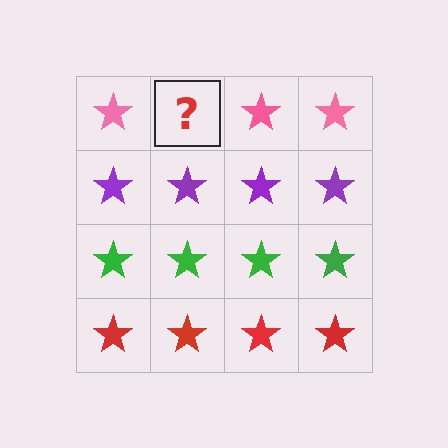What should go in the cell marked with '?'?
The missing cell should contain a pink star.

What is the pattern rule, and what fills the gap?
The rule is that each row has a consistent color. The gap should be filled with a pink star.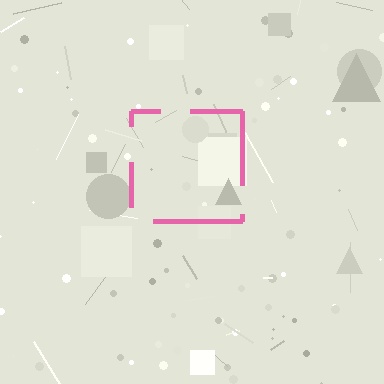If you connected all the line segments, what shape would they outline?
They would outline a square.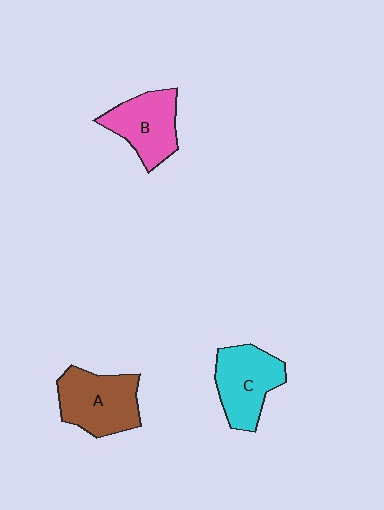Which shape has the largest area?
Shape A (brown).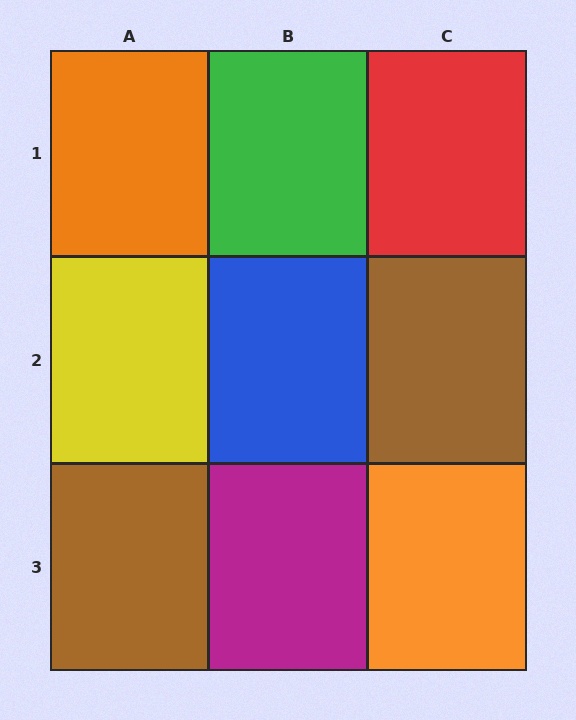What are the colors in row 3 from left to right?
Brown, magenta, orange.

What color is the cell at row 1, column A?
Orange.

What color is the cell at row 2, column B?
Blue.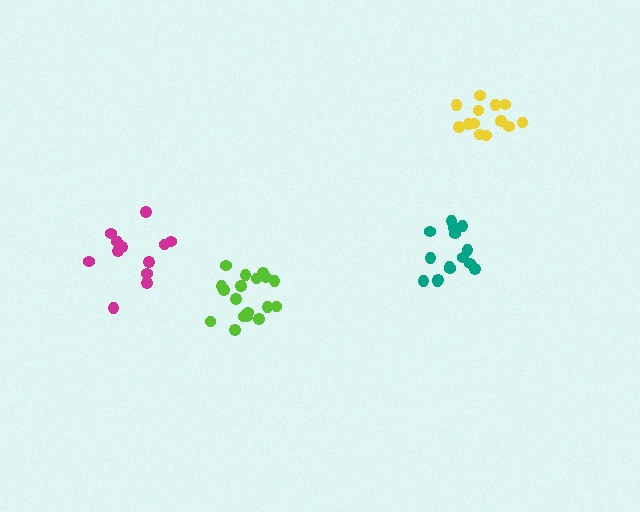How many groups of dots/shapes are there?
There are 4 groups.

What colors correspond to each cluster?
The clusters are colored: magenta, lime, yellow, teal.